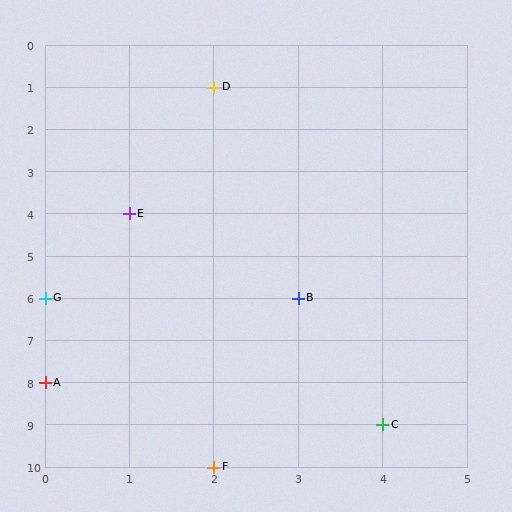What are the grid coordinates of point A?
Point A is at grid coordinates (0, 8).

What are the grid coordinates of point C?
Point C is at grid coordinates (4, 9).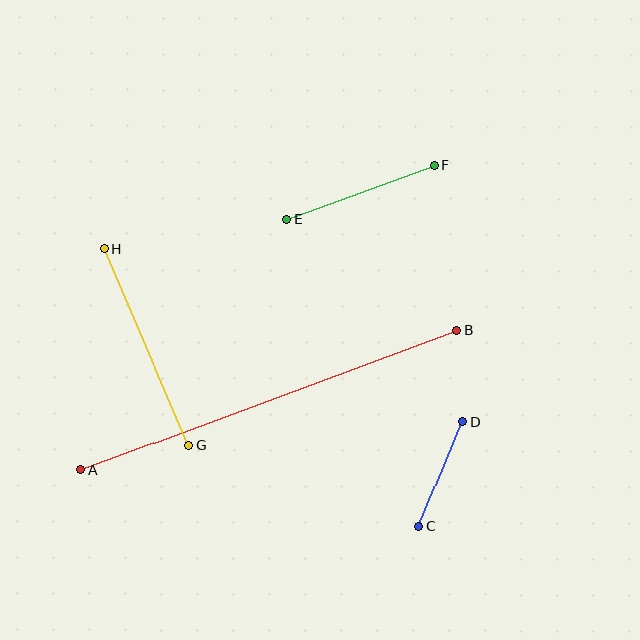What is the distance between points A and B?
The distance is approximately 401 pixels.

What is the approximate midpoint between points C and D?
The midpoint is at approximately (441, 474) pixels.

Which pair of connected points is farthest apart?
Points A and B are farthest apart.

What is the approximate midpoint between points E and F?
The midpoint is at approximately (361, 192) pixels.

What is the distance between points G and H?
The distance is approximately 213 pixels.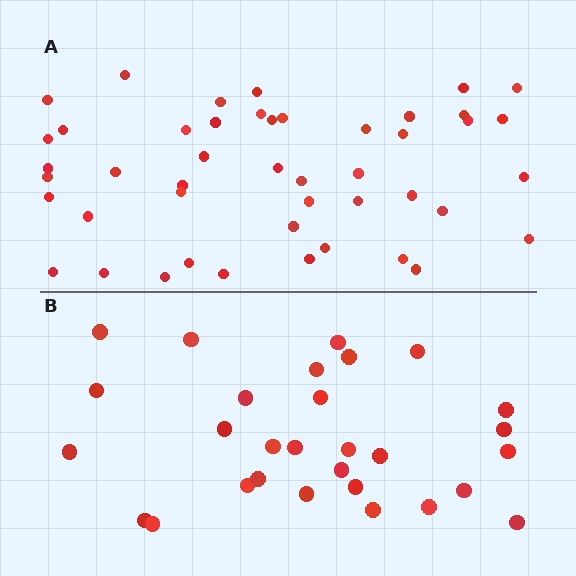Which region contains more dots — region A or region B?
Region A (the top region) has more dots.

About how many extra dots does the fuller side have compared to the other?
Region A has approximately 15 more dots than region B.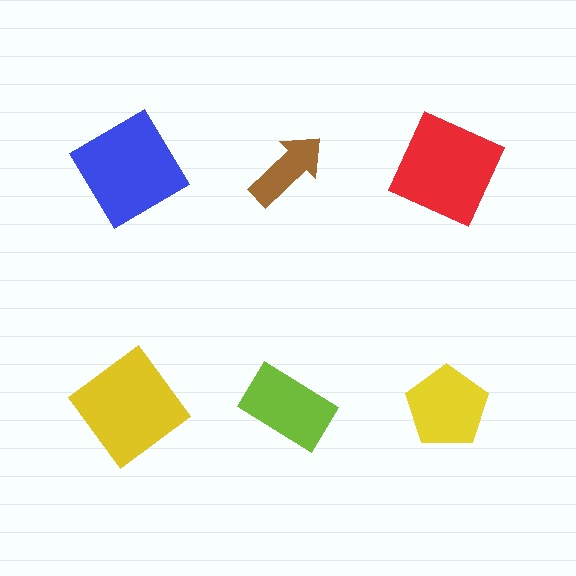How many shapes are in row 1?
3 shapes.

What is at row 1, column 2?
A brown arrow.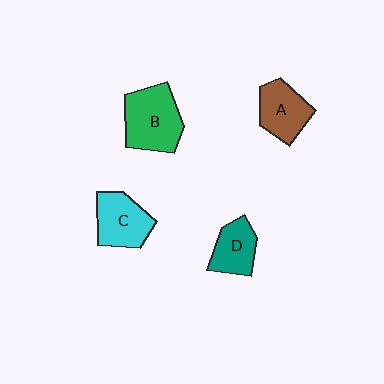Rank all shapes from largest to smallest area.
From largest to smallest: B (green), C (cyan), A (brown), D (teal).